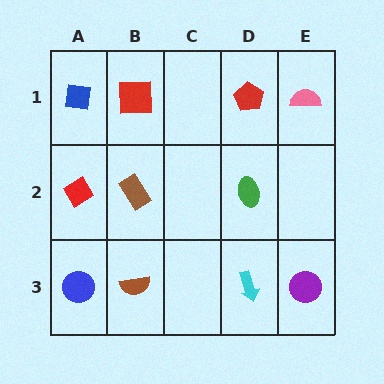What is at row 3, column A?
A blue circle.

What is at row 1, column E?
A pink semicircle.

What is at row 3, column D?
A cyan arrow.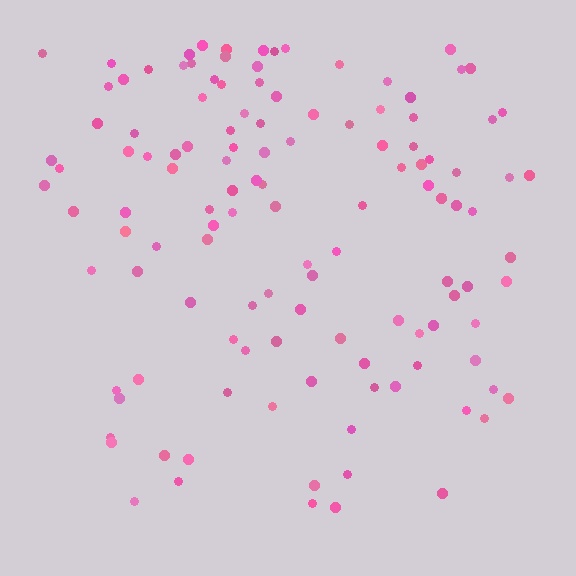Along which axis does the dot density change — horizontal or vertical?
Vertical.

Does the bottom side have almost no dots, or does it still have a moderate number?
Still a moderate number, just noticeably fewer than the top.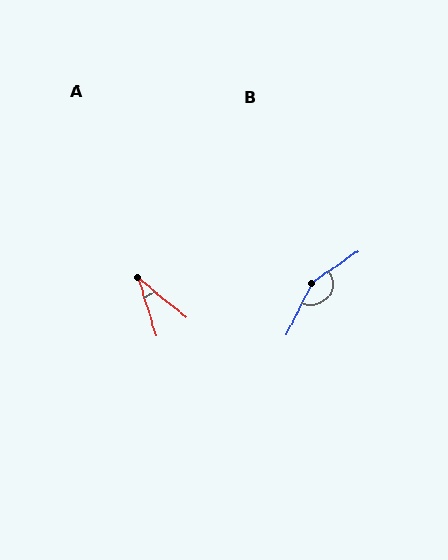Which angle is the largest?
B, at approximately 151 degrees.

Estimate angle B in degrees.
Approximately 151 degrees.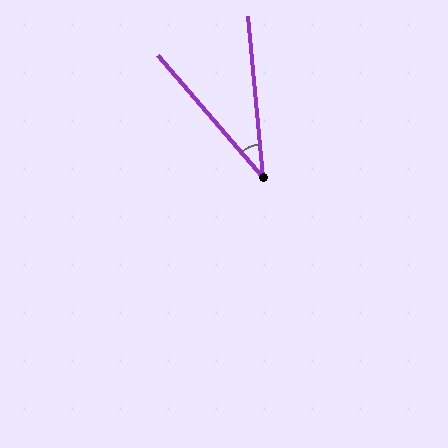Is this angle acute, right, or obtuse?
It is acute.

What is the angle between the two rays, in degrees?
Approximately 35 degrees.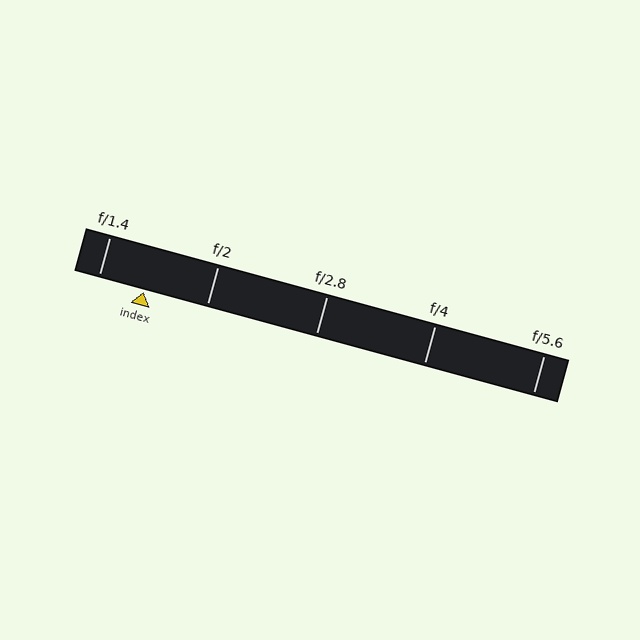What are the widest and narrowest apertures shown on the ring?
The widest aperture shown is f/1.4 and the narrowest is f/5.6.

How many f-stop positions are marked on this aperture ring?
There are 5 f-stop positions marked.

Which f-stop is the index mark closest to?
The index mark is closest to f/1.4.